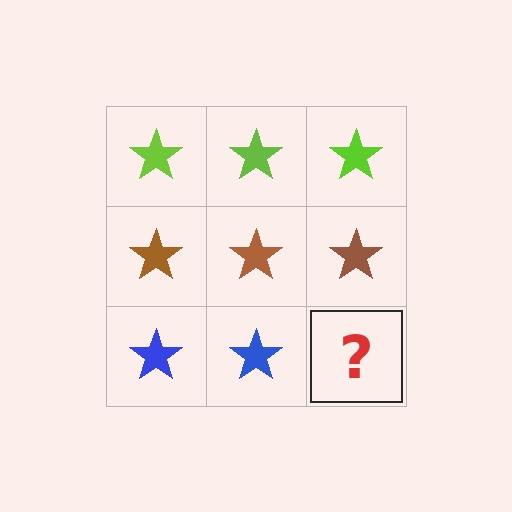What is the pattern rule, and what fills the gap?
The rule is that each row has a consistent color. The gap should be filled with a blue star.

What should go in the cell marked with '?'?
The missing cell should contain a blue star.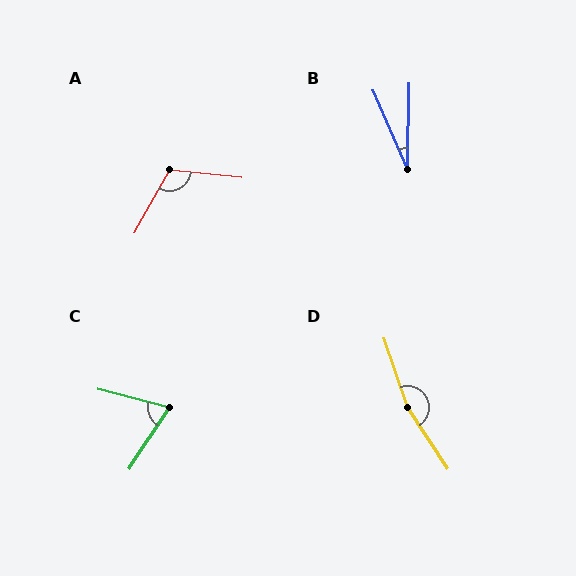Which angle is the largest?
D, at approximately 165 degrees.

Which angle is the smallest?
B, at approximately 24 degrees.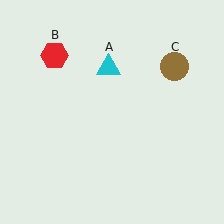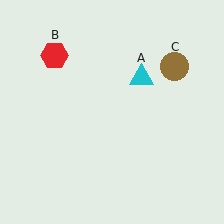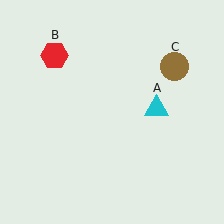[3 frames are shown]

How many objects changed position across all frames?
1 object changed position: cyan triangle (object A).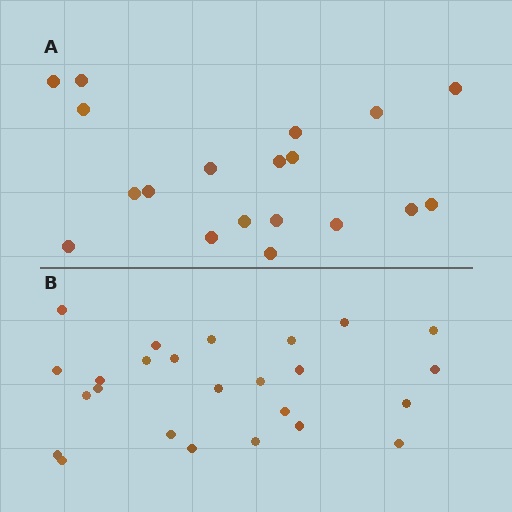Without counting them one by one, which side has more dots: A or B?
Region B (the bottom region) has more dots.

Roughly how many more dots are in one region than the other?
Region B has about 6 more dots than region A.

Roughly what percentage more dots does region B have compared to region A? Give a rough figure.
About 30% more.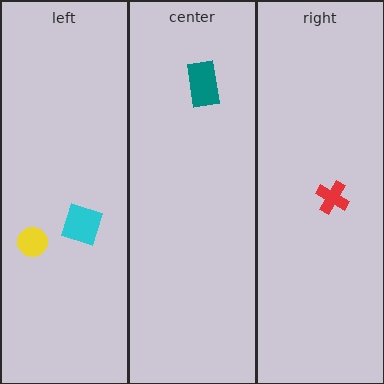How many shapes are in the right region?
1.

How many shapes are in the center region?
1.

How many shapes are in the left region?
2.